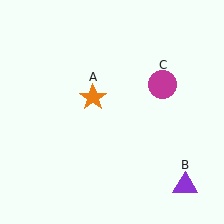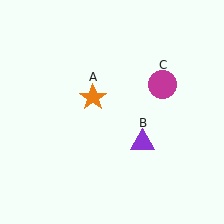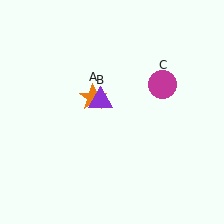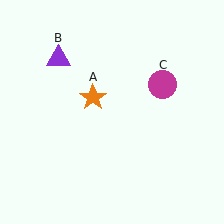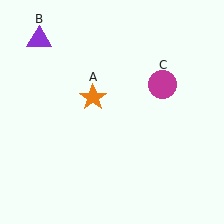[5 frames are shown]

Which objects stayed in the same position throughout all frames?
Orange star (object A) and magenta circle (object C) remained stationary.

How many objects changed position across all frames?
1 object changed position: purple triangle (object B).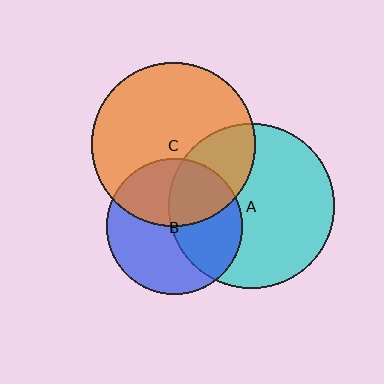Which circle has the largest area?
Circle A (cyan).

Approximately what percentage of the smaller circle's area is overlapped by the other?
Approximately 40%.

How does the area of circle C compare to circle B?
Approximately 1.4 times.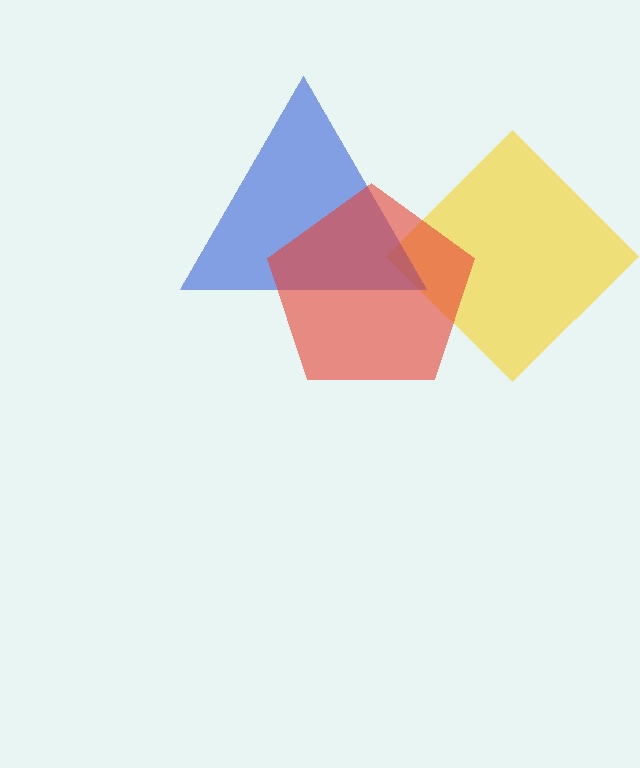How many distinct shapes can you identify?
There are 3 distinct shapes: a yellow diamond, a blue triangle, a red pentagon.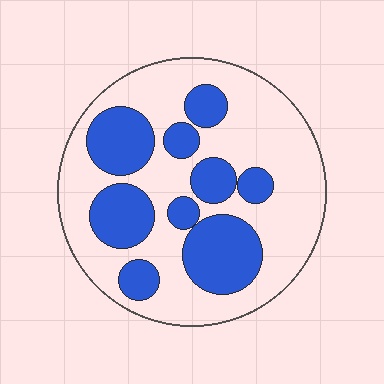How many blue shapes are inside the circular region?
9.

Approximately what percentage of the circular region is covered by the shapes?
Approximately 35%.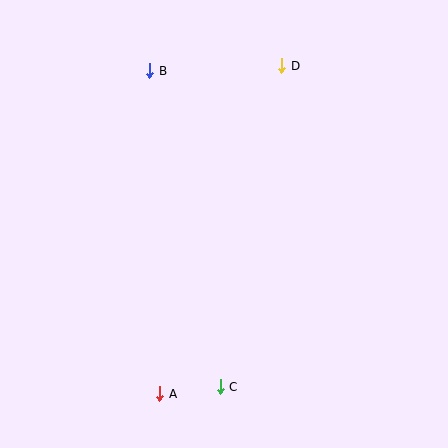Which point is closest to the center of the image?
Point C at (220, 387) is closest to the center.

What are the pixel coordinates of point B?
Point B is at (150, 71).